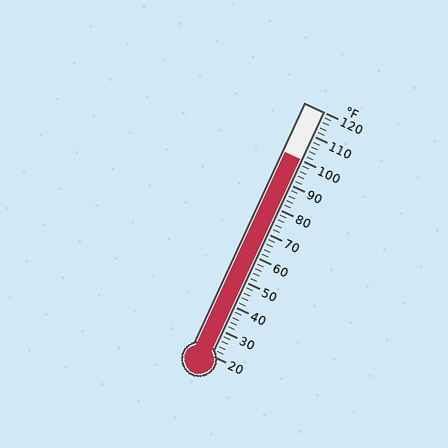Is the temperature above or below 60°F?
The temperature is above 60°F.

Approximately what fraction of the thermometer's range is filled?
The thermometer is filled to approximately 80% of its range.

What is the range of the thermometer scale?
The thermometer scale ranges from 20°F to 120°F.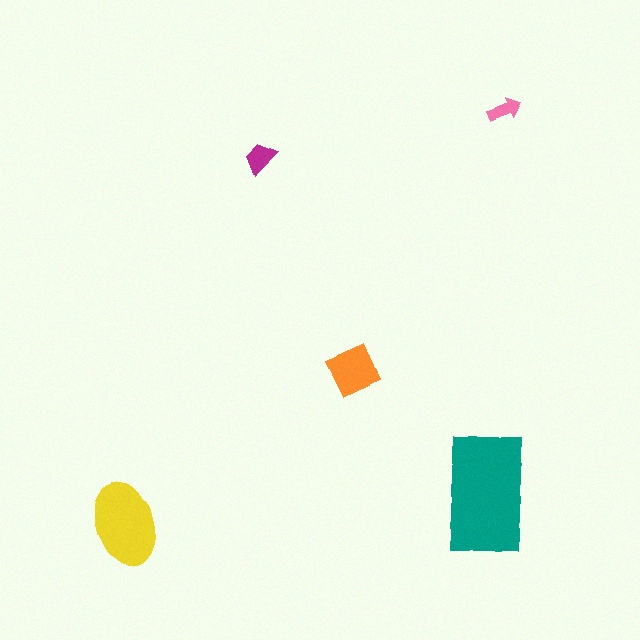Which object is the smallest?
The pink arrow.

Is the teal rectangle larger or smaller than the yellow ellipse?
Larger.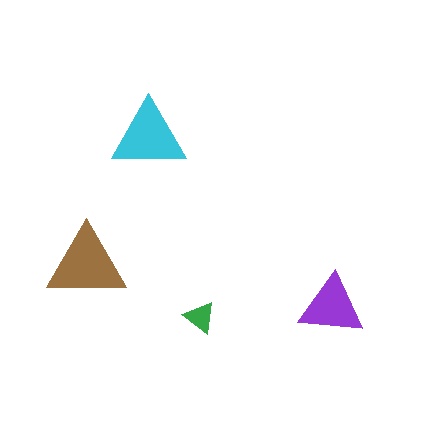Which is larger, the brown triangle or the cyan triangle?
The brown one.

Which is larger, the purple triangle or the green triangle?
The purple one.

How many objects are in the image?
There are 4 objects in the image.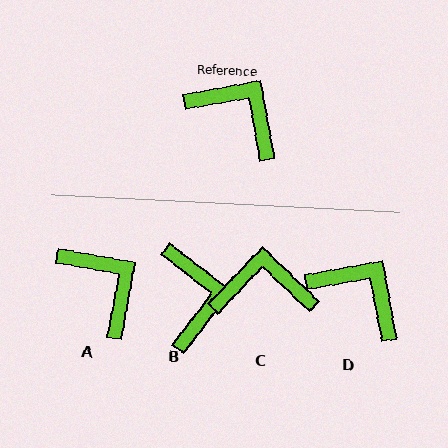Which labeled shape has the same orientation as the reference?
D.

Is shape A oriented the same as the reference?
No, it is off by about 20 degrees.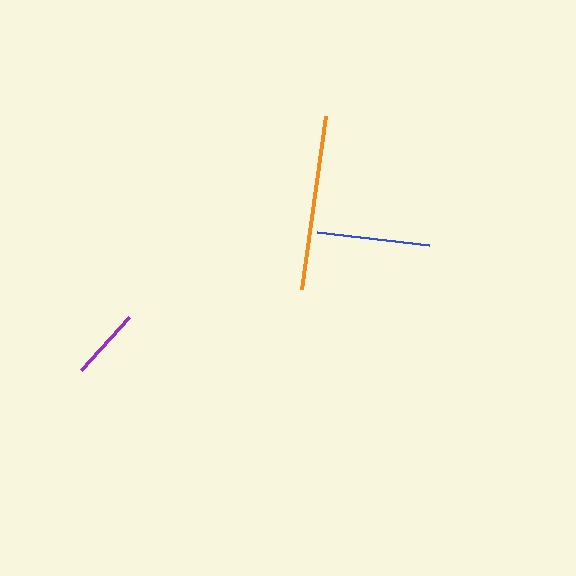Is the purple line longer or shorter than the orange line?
The orange line is longer than the purple line.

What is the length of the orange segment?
The orange segment is approximately 175 pixels long.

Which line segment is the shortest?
The purple line is the shortest at approximately 71 pixels.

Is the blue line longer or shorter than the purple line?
The blue line is longer than the purple line.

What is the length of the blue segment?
The blue segment is approximately 113 pixels long.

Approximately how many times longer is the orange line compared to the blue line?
The orange line is approximately 1.6 times the length of the blue line.